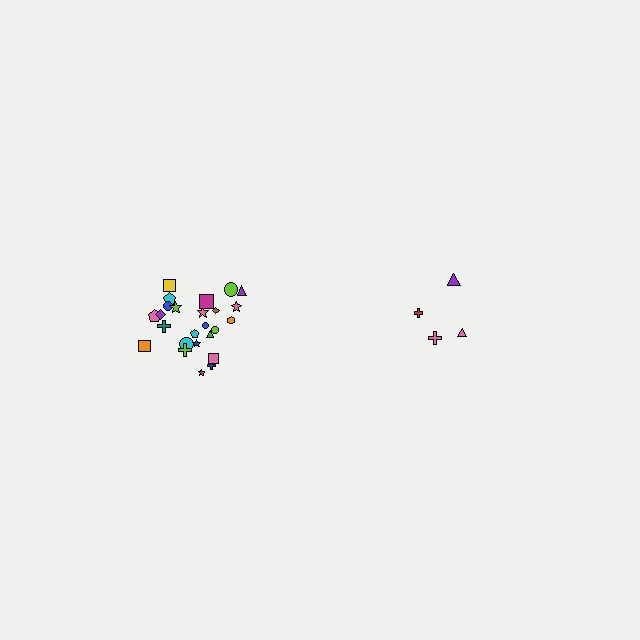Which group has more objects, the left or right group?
The left group.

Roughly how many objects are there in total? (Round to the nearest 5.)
Roughly 30 objects in total.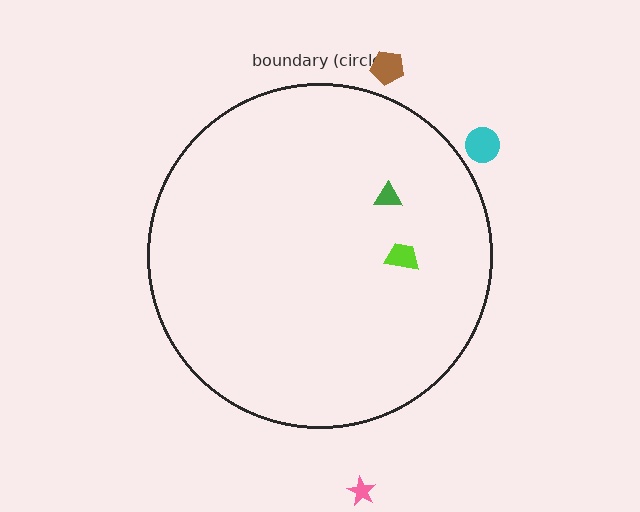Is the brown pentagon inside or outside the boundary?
Outside.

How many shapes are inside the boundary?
2 inside, 3 outside.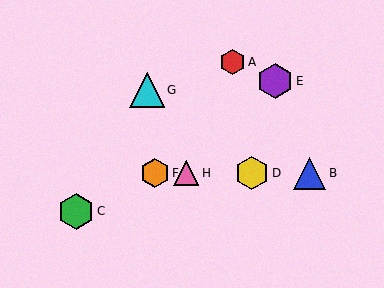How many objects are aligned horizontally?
4 objects (B, D, F, H) are aligned horizontally.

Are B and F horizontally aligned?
Yes, both are at y≈173.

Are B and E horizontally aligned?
No, B is at y≈173 and E is at y≈81.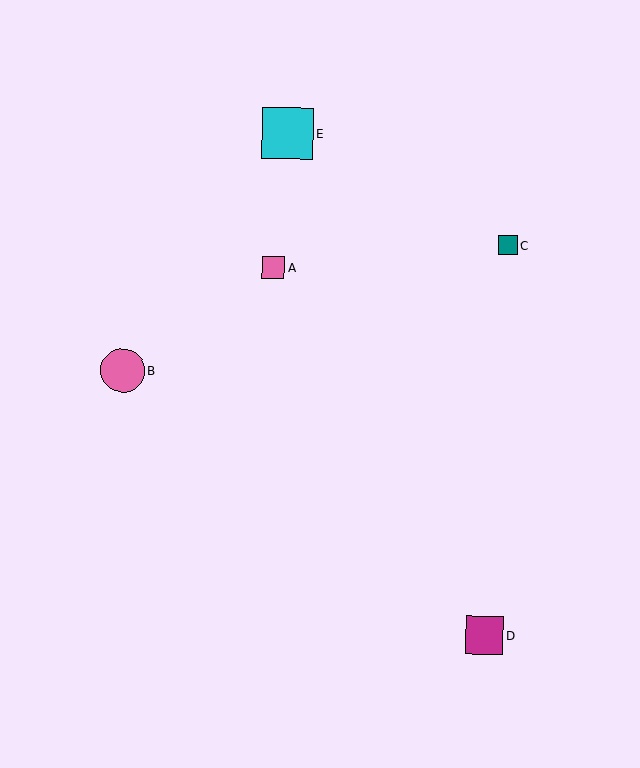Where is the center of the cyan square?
The center of the cyan square is at (287, 133).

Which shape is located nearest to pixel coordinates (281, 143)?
The cyan square (labeled E) at (287, 133) is nearest to that location.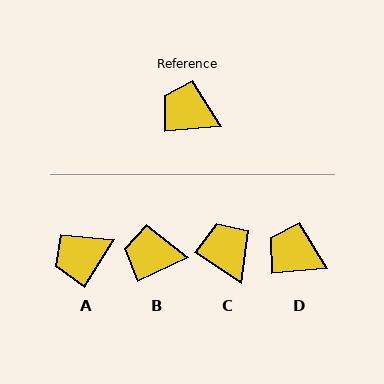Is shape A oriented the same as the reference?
No, it is off by about 53 degrees.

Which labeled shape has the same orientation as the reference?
D.